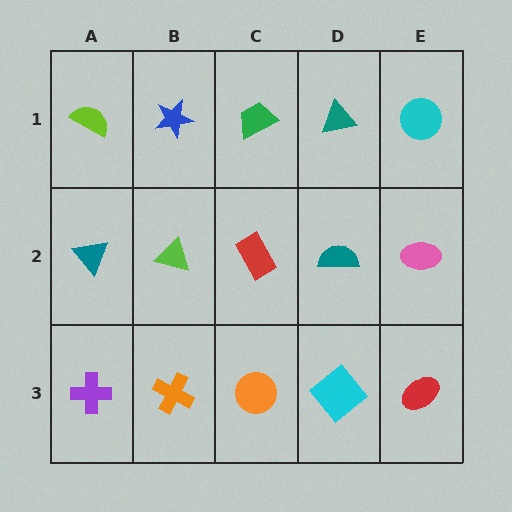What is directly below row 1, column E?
A pink ellipse.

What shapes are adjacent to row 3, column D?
A teal semicircle (row 2, column D), an orange circle (row 3, column C), a red ellipse (row 3, column E).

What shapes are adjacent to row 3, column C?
A red rectangle (row 2, column C), an orange cross (row 3, column B), a cyan diamond (row 3, column D).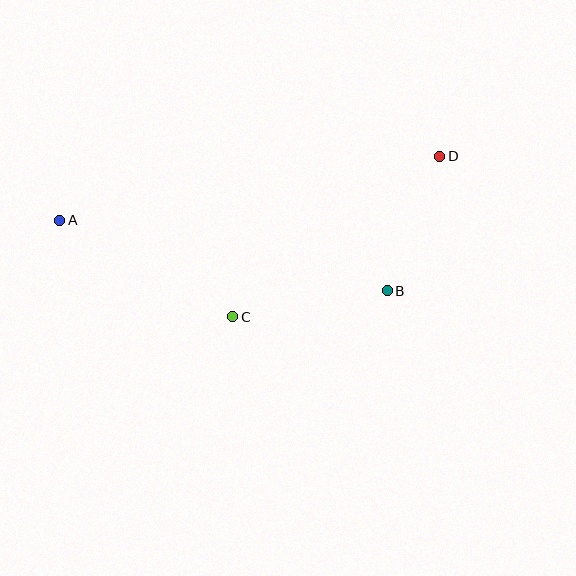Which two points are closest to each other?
Points B and D are closest to each other.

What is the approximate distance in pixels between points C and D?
The distance between C and D is approximately 262 pixels.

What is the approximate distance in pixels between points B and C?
The distance between B and C is approximately 157 pixels.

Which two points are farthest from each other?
Points A and D are farthest from each other.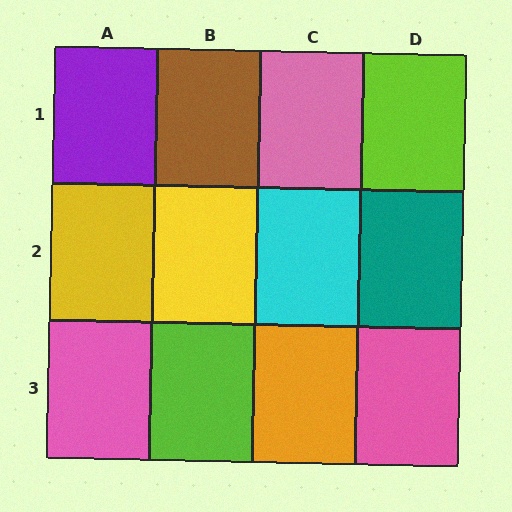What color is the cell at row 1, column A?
Purple.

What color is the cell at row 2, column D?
Teal.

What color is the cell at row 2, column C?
Cyan.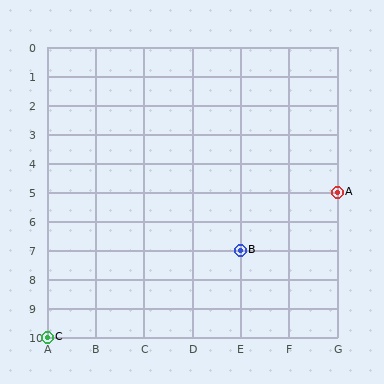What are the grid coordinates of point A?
Point A is at grid coordinates (G, 5).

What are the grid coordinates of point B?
Point B is at grid coordinates (E, 7).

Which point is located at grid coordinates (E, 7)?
Point B is at (E, 7).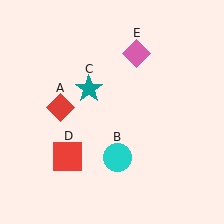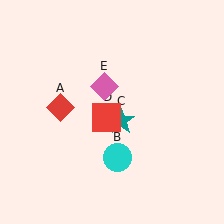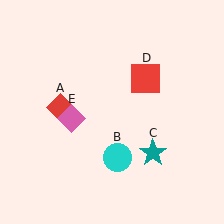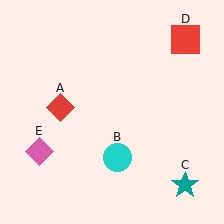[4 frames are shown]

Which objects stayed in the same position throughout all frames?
Red diamond (object A) and cyan circle (object B) remained stationary.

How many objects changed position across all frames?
3 objects changed position: teal star (object C), red square (object D), pink diamond (object E).